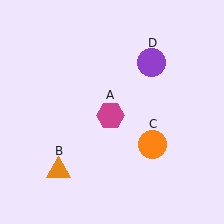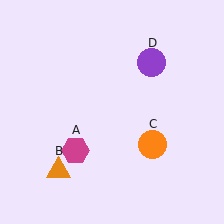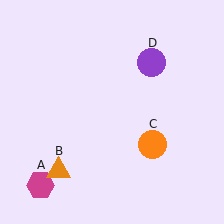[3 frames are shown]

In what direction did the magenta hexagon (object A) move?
The magenta hexagon (object A) moved down and to the left.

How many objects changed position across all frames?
1 object changed position: magenta hexagon (object A).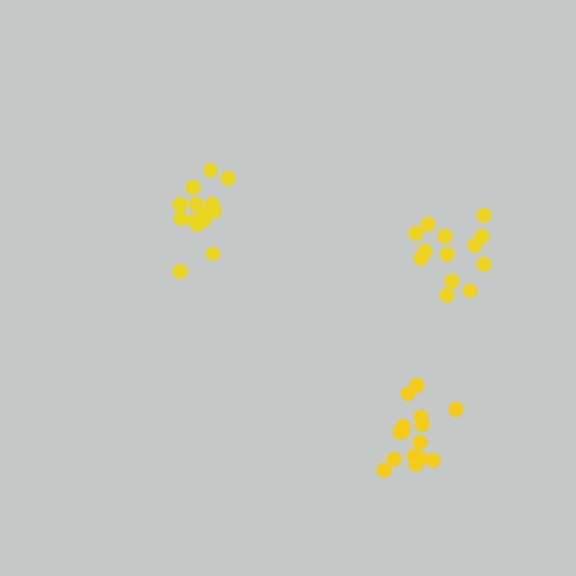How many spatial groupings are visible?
There are 3 spatial groupings.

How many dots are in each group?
Group 1: 15 dots, Group 2: 13 dots, Group 3: 15 dots (43 total).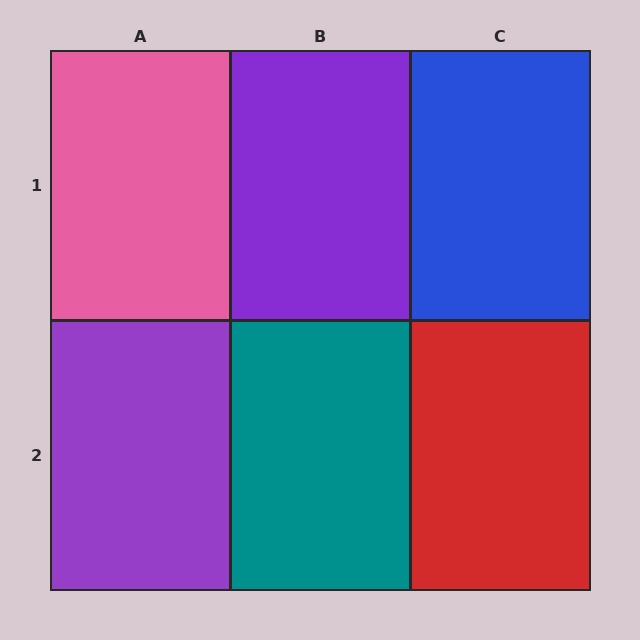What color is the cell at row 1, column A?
Pink.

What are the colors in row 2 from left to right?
Purple, teal, red.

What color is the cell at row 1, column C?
Blue.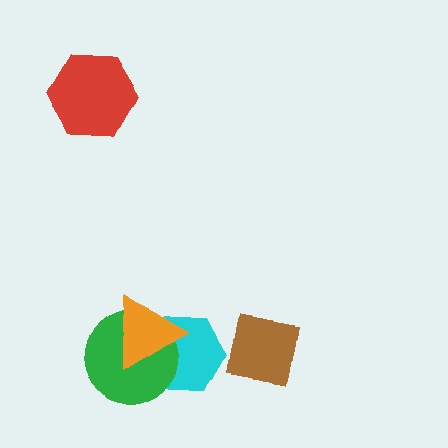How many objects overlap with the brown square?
0 objects overlap with the brown square.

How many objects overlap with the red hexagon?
0 objects overlap with the red hexagon.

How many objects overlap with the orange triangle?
2 objects overlap with the orange triangle.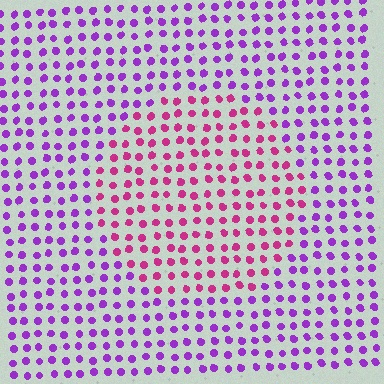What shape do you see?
I see a circle.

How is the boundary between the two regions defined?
The boundary is defined purely by a slight shift in hue (about 43 degrees). Spacing, size, and orientation are identical on both sides.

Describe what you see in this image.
The image is filled with small purple elements in a uniform arrangement. A circle-shaped region is visible where the elements are tinted to a slightly different hue, forming a subtle color boundary.